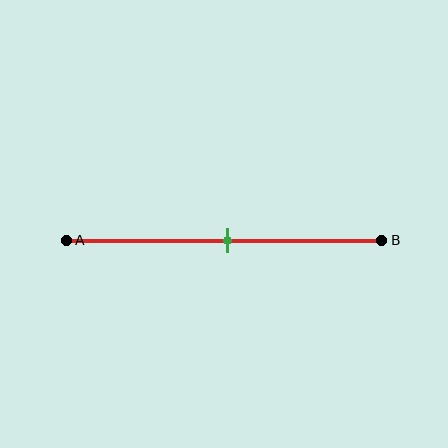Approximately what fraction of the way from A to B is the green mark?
The green mark is approximately 50% of the way from A to B.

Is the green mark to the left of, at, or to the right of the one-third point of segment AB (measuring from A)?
The green mark is to the right of the one-third point of segment AB.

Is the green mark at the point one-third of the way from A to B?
No, the mark is at about 50% from A, not at the 33% one-third point.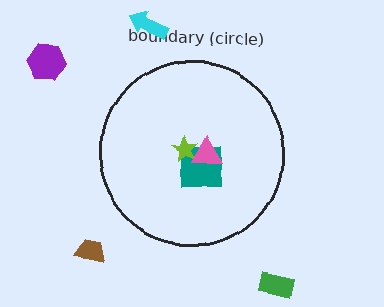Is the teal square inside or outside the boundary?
Inside.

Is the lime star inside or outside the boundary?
Inside.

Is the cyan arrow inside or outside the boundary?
Outside.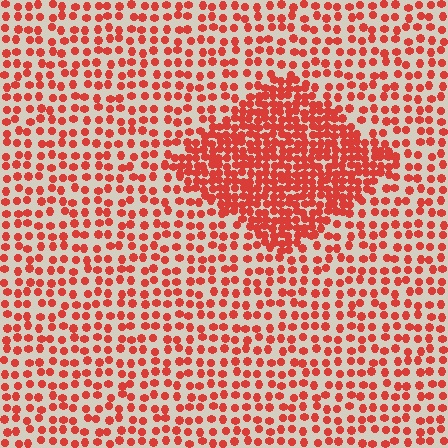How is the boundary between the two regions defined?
The boundary is defined by a change in element density (approximately 2.2x ratio). All elements are the same color, size, and shape.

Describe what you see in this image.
The image contains small red elements arranged at two different densities. A diamond-shaped region is visible where the elements are more densely packed than the surrounding area.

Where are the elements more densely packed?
The elements are more densely packed inside the diamond boundary.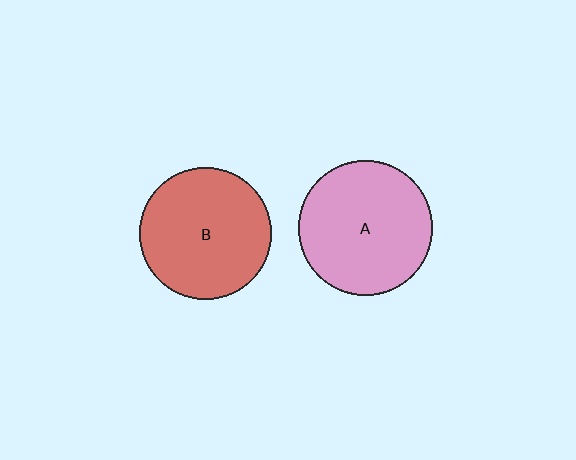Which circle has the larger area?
Circle A (pink).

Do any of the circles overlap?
No, none of the circles overlap.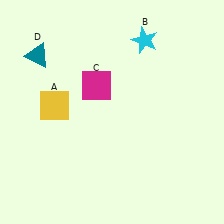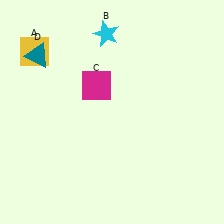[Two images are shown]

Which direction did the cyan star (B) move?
The cyan star (B) moved left.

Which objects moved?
The objects that moved are: the yellow square (A), the cyan star (B).